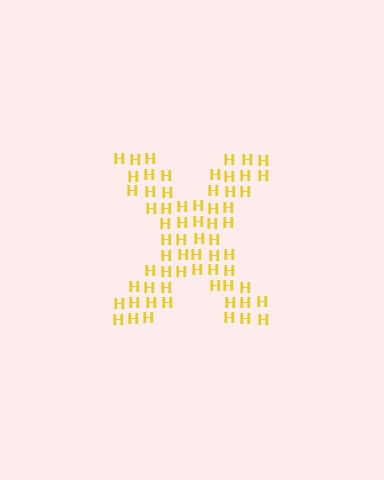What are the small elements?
The small elements are letter H's.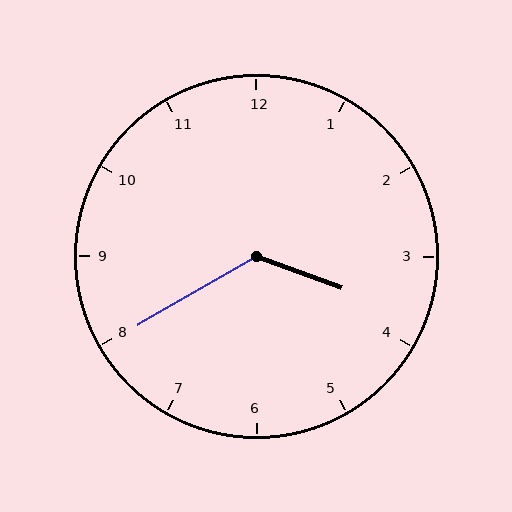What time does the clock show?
3:40.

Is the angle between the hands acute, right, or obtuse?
It is obtuse.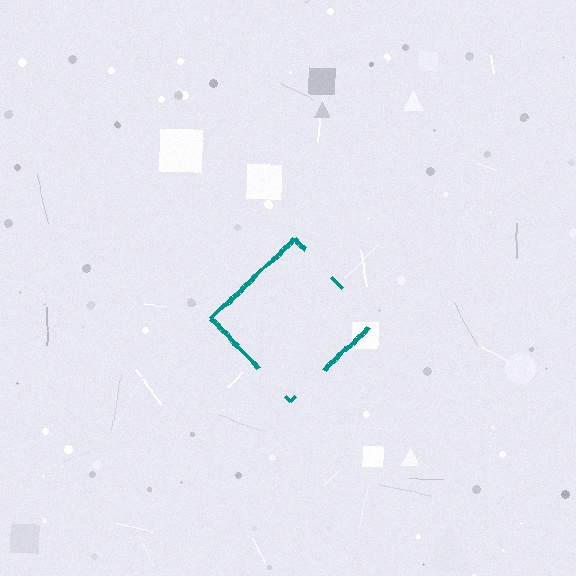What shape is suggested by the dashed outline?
The dashed outline suggests a diamond.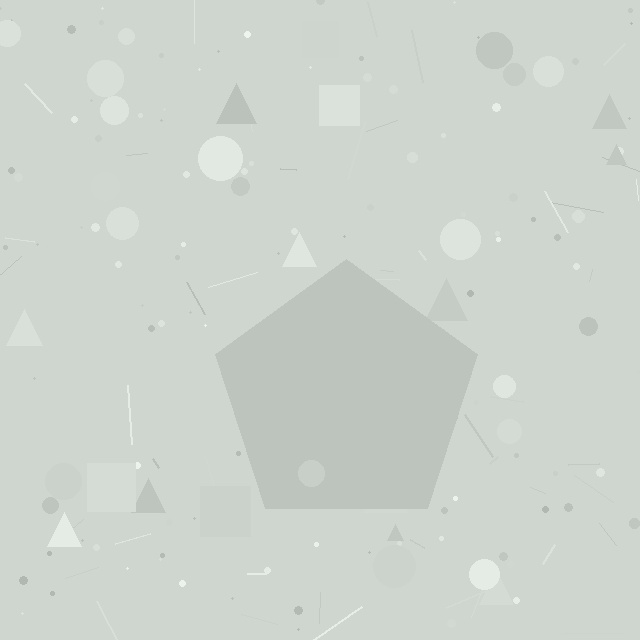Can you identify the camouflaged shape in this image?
The camouflaged shape is a pentagon.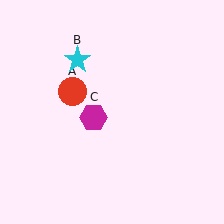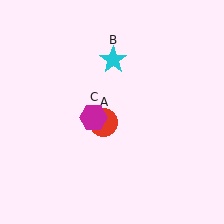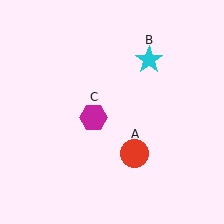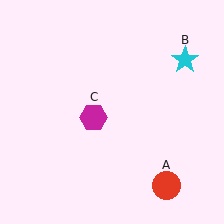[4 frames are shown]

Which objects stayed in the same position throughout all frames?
Magenta hexagon (object C) remained stationary.